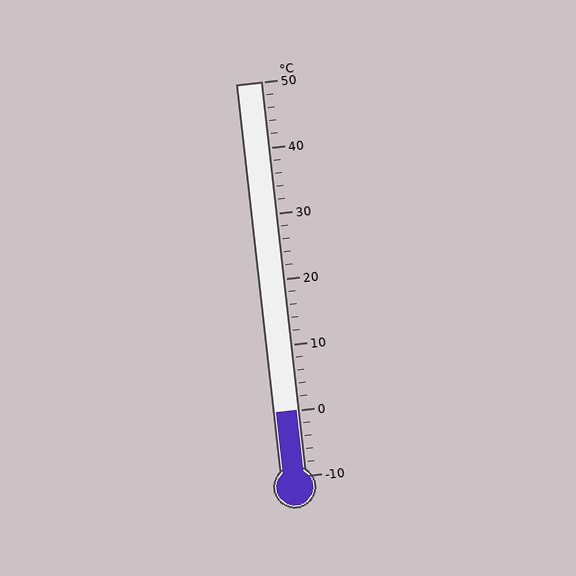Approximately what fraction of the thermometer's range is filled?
The thermometer is filled to approximately 15% of its range.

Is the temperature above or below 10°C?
The temperature is below 10°C.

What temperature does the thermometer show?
The thermometer shows approximately 0°C.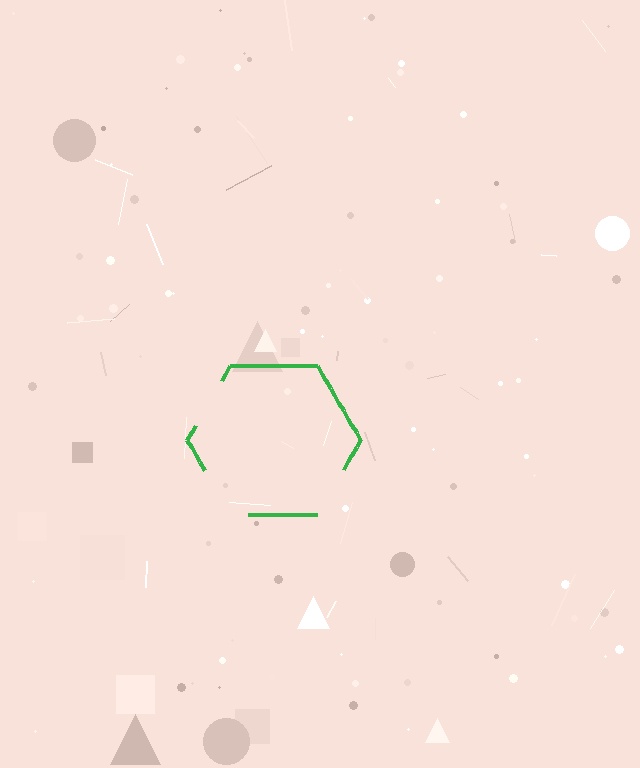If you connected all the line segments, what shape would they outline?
They would outline a hexagon.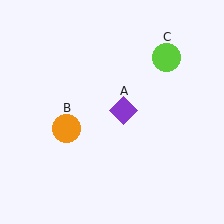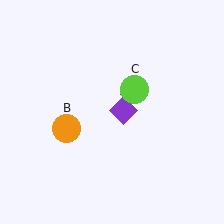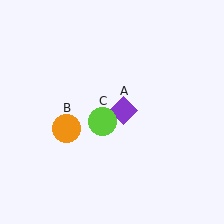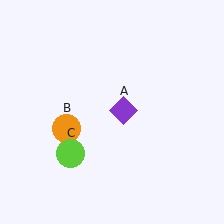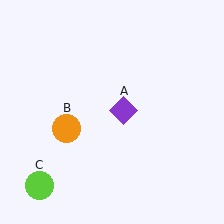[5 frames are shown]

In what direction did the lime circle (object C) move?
The lime circle (object C) moved down and to the left.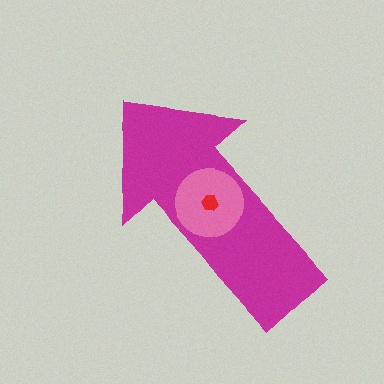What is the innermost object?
The red hexagon.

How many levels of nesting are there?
3.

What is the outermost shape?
The magenta arrow.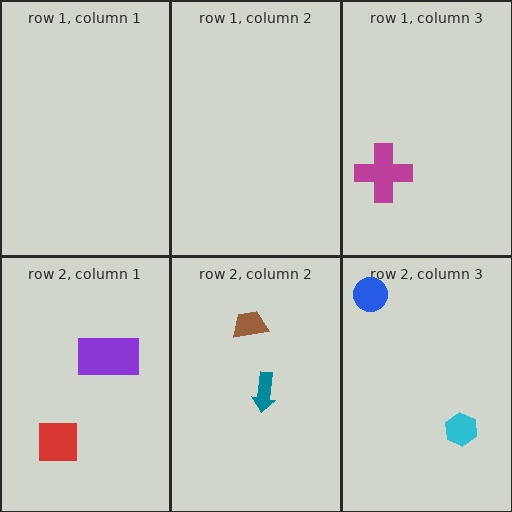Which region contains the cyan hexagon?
The row 2, column 3 region.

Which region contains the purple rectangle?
The row 2, column 1 region.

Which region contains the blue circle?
The row 2, column 3 region.